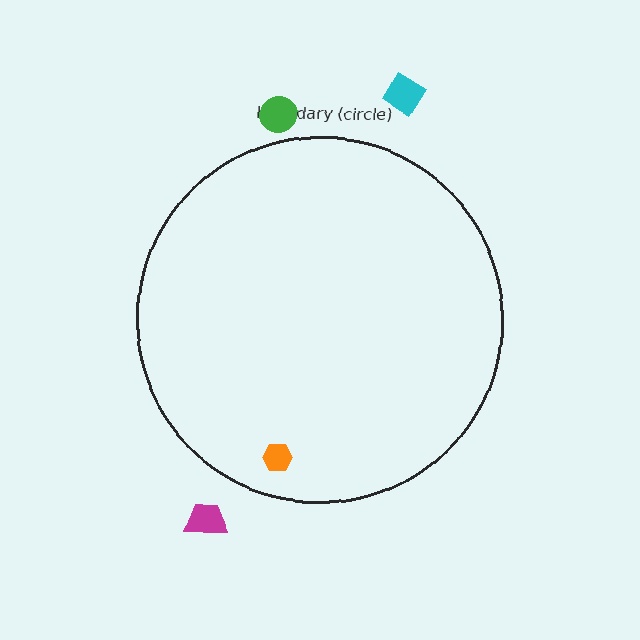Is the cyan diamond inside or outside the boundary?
Outside.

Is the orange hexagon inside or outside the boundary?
Inside.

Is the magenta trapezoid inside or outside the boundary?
Outside.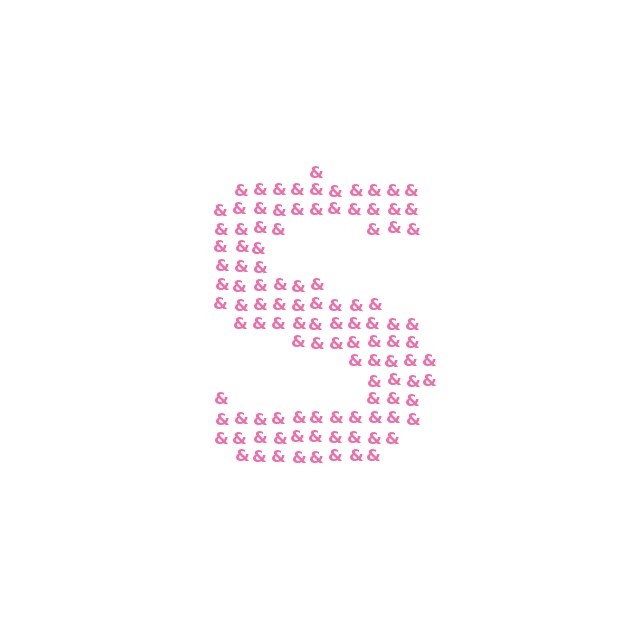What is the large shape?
The large shape is the letter S.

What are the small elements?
The small elements are ampersands.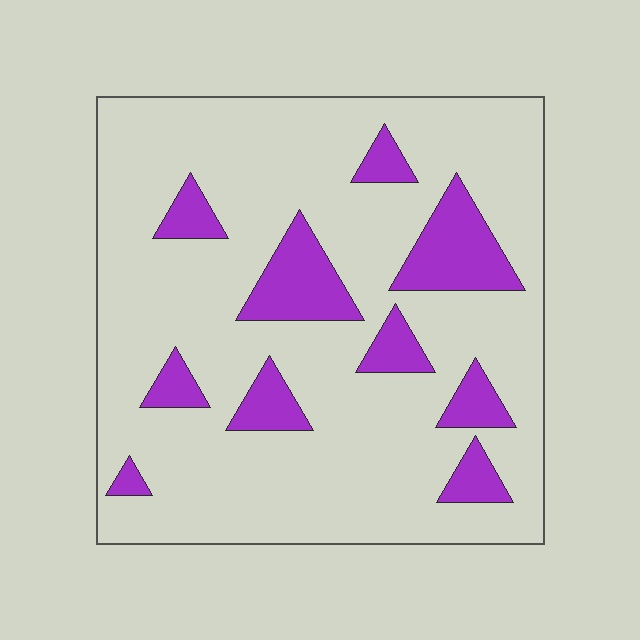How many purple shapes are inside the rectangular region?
10.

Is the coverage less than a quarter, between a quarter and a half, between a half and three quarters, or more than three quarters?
Less than a quarter.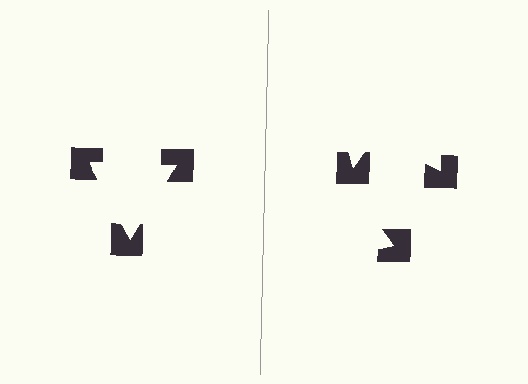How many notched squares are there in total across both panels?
6 — 3 on each side.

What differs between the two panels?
The notched squares are positioned identically on both sides; only the wedge orientations differ. On the left they align to a triangle; on the right they are misaligned.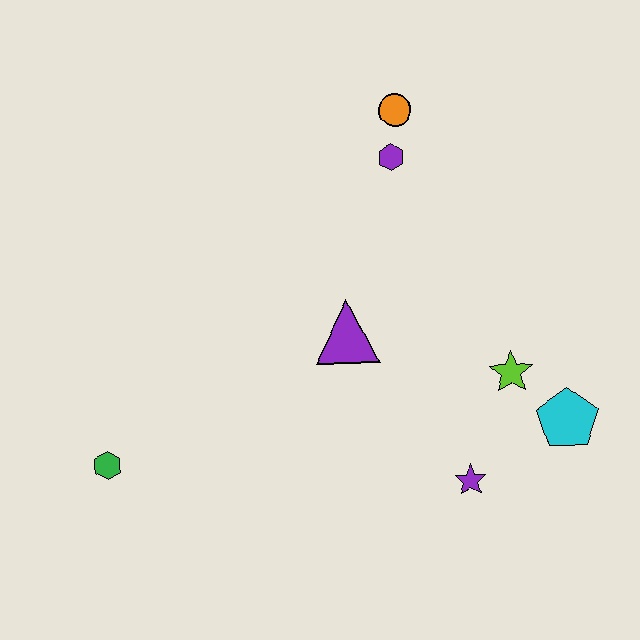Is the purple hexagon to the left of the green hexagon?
No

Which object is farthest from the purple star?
The orange circle is farthest from the purple star.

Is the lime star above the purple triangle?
No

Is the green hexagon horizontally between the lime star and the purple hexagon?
No